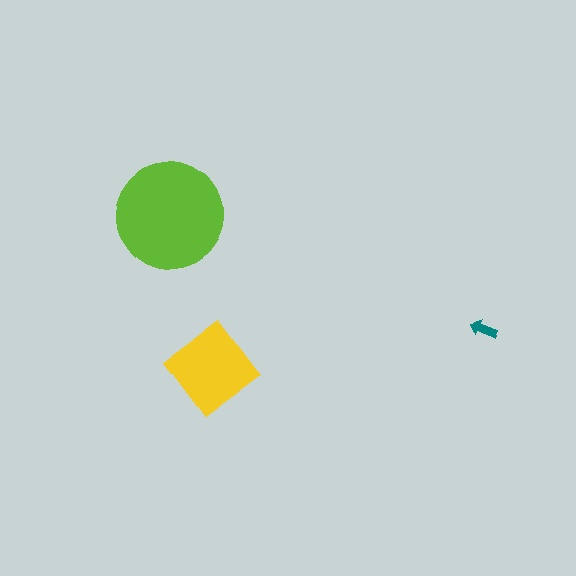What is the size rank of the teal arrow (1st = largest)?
3rd.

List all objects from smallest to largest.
The teal arrow, the yellow diamond, the lime circle.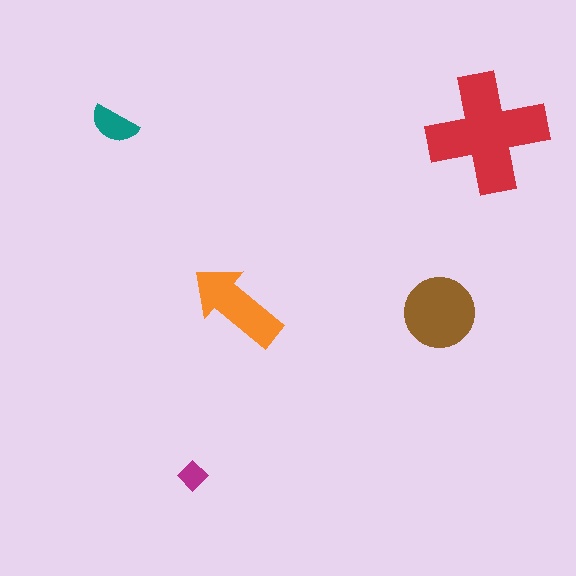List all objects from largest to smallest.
The red cross, the brown circle, the orange arrow, the teal semicircle, the magenta diamond.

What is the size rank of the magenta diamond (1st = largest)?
5th.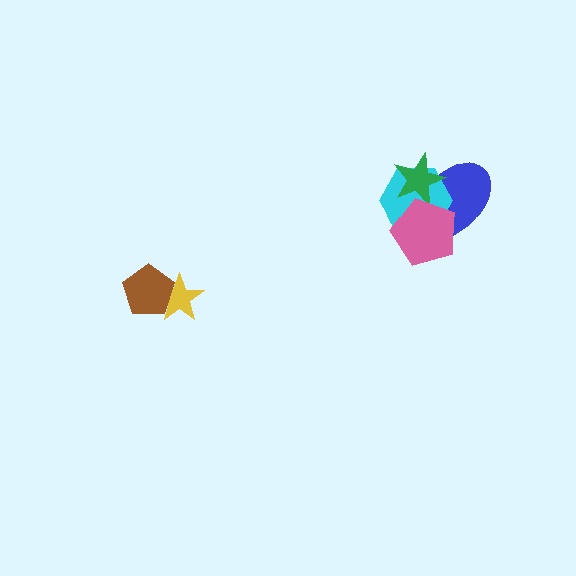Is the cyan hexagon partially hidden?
Yes, it is partially covered by another shape.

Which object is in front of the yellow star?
The brown pentagon is in front of the yellow star.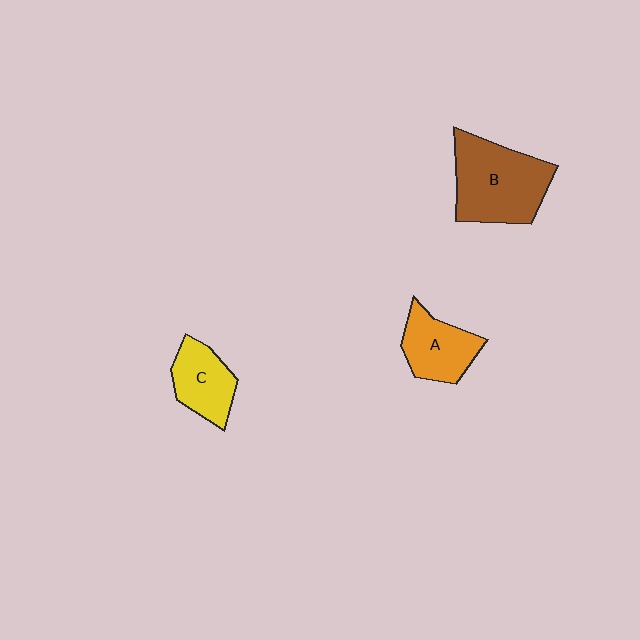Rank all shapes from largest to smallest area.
From largest to smallest: B (brown), A (orange), C (yellow).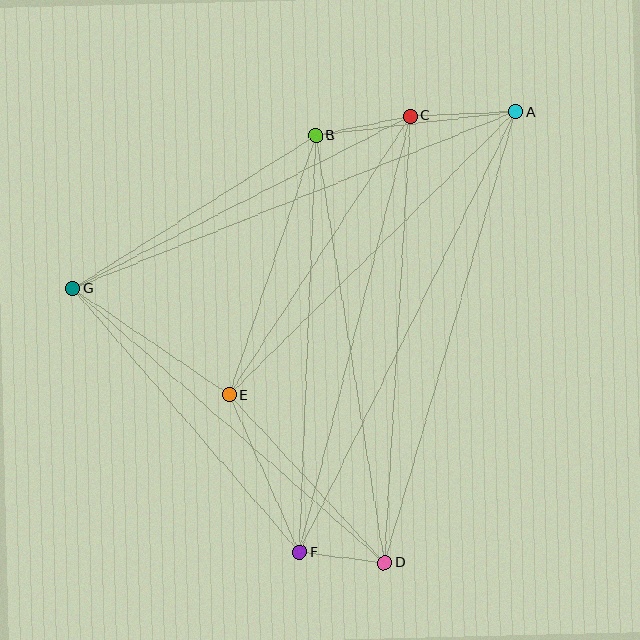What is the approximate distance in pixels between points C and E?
The distance between C and E is approximately 333 pixels.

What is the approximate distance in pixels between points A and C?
The distance between A and C is approximately 106 pixels.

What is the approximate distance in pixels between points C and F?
The distance between C and F is approximately 450 pixels.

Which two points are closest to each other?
Points D and F are closest to each other.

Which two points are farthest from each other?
Points A and F are farthest from each other.